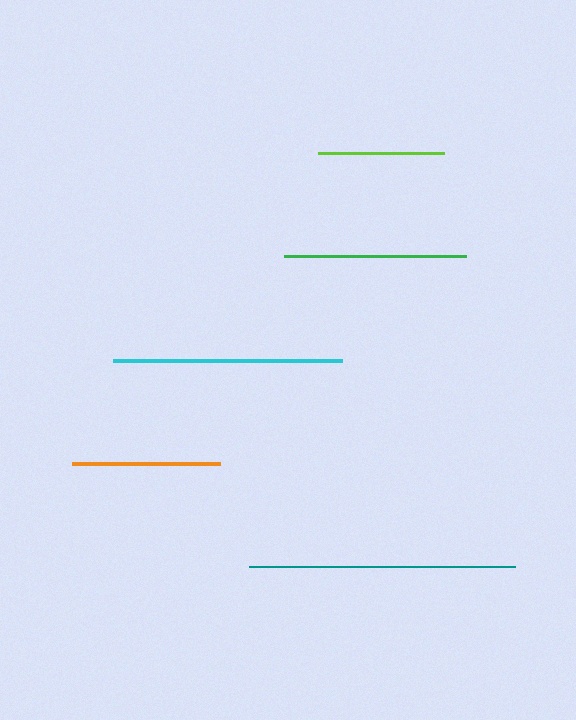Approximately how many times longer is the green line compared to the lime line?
The green line is approximately 1.4 times the length of the lime line.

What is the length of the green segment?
The green segment is approximately 182 pixels long.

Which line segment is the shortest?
The lime line is the shortest at approximately 126 pixels.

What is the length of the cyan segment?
The cyan segment is approximately 229 pixels long.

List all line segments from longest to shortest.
From longest to shortest: teal, cyan, green, orange, lime.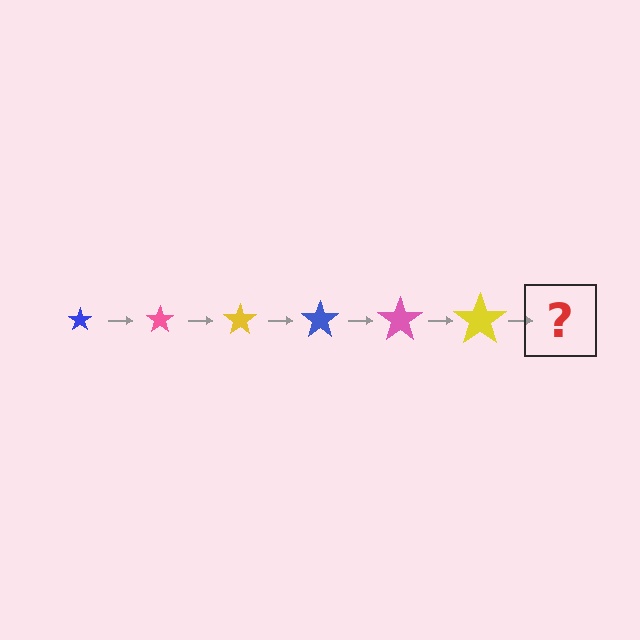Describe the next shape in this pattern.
It should be a blue star, larger than the previous one.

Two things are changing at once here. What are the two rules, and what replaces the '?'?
The two rules are that the star grows larger each step and the color cycles through blue, pink, and yellow. The '?' should be a blue star, larger than the previous one.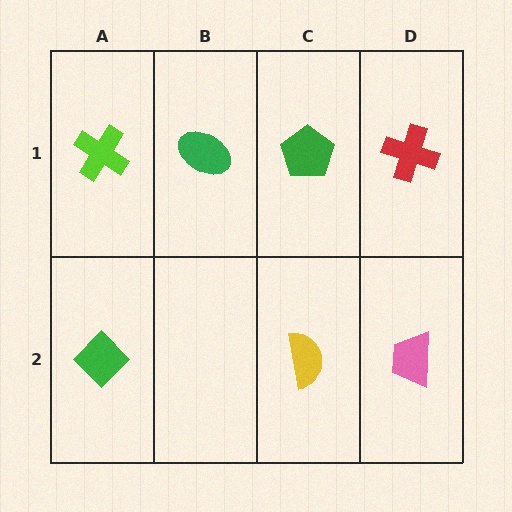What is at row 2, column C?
A yellow semicircle.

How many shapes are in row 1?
4 shapes.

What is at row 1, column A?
A lime cross.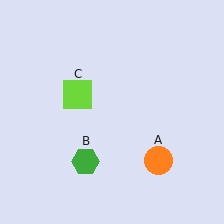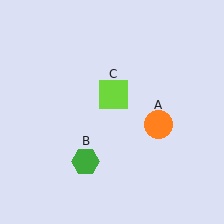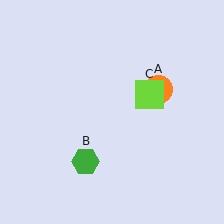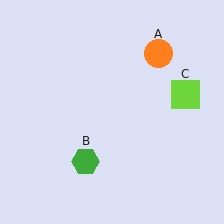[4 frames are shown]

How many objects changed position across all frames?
2 objects changed position: orange circle (object A), lime square (object C).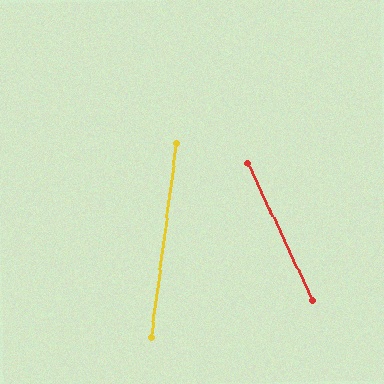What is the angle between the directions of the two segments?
Approximately 33 degrees.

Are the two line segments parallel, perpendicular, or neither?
Neither parallel nor perpendicular — they differ by about 33°.